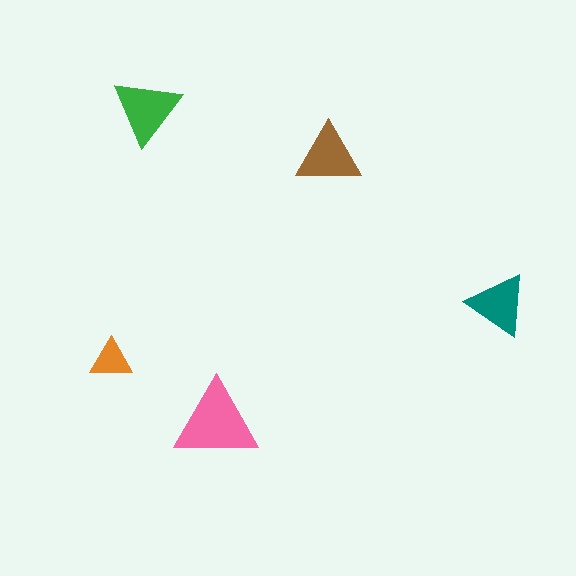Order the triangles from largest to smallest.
the pink one, the green one, the brown one, the teal one, the orange one.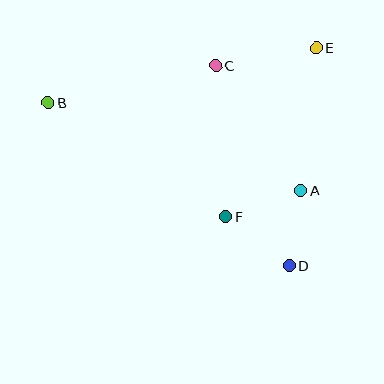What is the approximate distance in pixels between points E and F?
The distance between E and F is approximately 192 pixels.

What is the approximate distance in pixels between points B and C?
The distance between B and C is approximately 171 pixels.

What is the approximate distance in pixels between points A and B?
The distance between A and B is approximately 268 pixels.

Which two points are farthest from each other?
Points B and D are farthest from each other.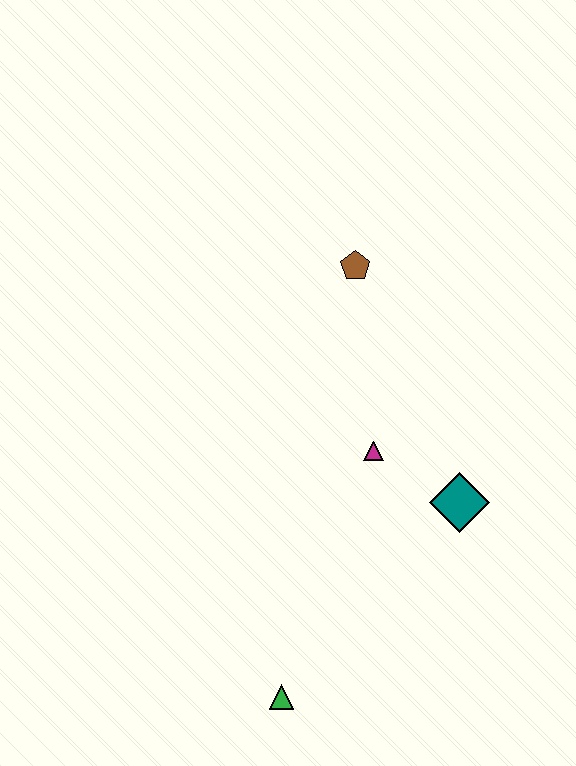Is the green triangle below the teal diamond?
Yes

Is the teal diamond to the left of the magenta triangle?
No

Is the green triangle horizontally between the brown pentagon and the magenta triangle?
No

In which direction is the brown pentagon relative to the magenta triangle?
The brown pentagon is above the magenta triangle.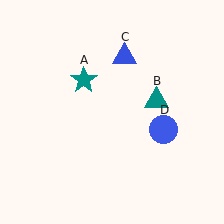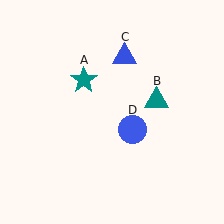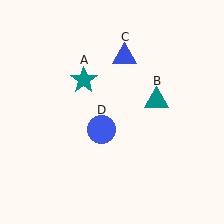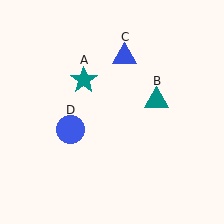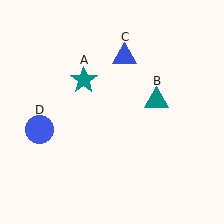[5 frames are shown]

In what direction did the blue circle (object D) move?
The blue circle (object D) moved left.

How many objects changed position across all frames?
1 object changed position: blue circle (object D).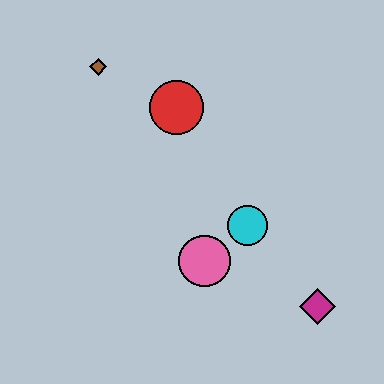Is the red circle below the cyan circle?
No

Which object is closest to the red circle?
The brown diamond is closest to the red circle.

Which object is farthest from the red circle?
The magenta diamond is farthest from the red circle.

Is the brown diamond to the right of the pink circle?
No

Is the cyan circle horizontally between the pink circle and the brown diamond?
No